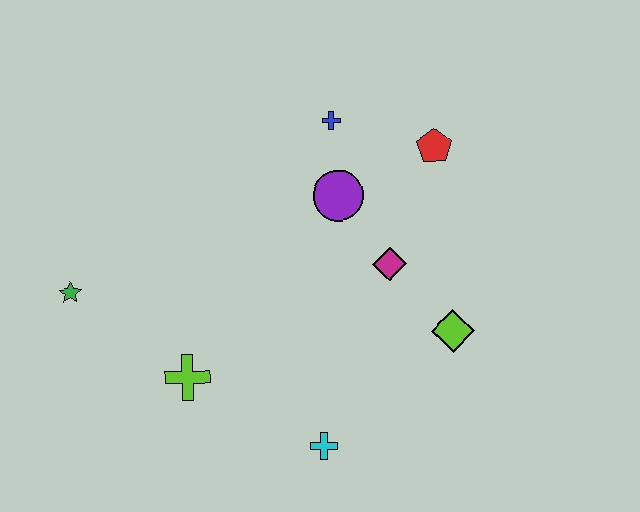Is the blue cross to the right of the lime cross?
Yes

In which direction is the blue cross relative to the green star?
The blue cross is to the right of the green star.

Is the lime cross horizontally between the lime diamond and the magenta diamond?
No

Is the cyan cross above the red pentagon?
No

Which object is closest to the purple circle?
The blue cross is closest to the purple circle.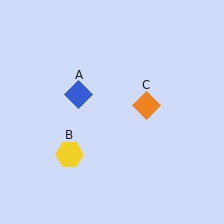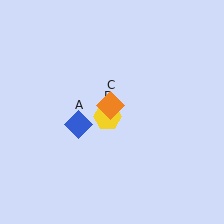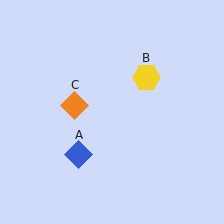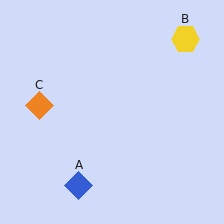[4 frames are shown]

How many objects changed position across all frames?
3 objects changed position: blue diamond (object A), yellow hexagon (object B), orange diamond (object C).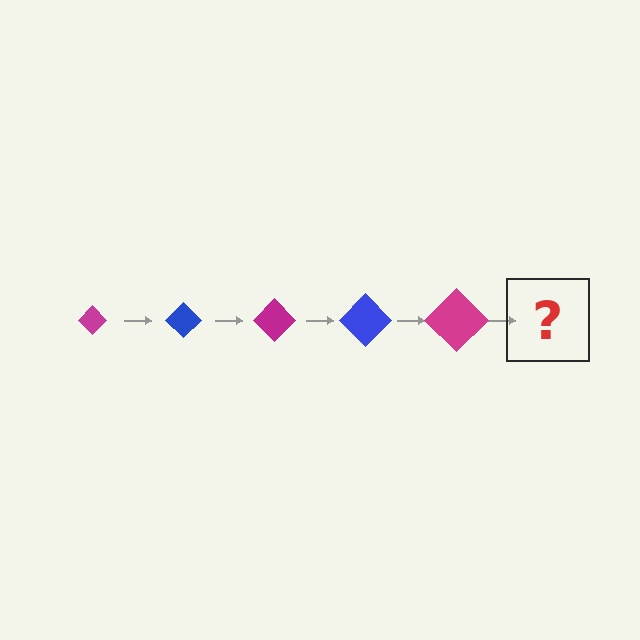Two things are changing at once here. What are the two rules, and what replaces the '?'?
The two rules are that the diamond grows larger each step and the color cycles through magenta and blue. The '?' should be a blue diamond, larger than the previous one.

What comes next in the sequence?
The next element should be a blue diamond, larger than the previous one.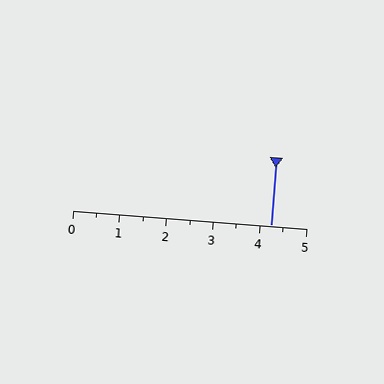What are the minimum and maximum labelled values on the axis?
The axis runs from 0 to 5.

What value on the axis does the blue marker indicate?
The marker indicates approximately 4.2.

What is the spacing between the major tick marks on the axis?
The major ticks are spaced 1 apart.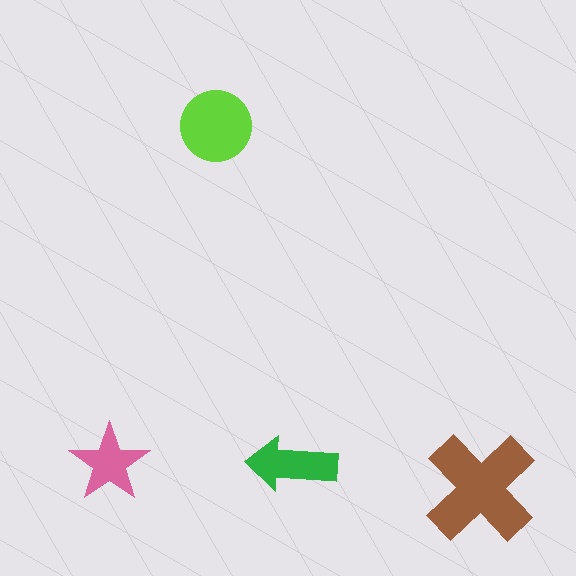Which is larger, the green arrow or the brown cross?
The brown cross.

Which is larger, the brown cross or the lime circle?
The brown cross.